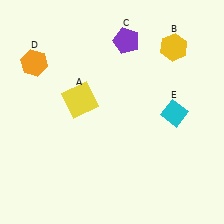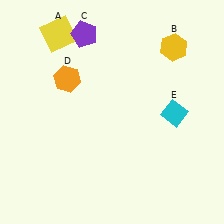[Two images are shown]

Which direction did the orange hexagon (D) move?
The orange hexagon (D) moved right.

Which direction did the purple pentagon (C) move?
The purple pentagon (C) moved left.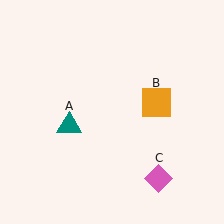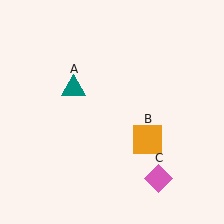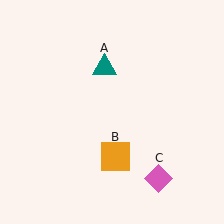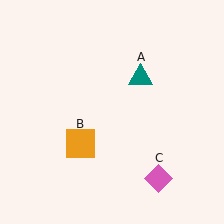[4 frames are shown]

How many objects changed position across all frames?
2 objects changed position: teal triangle (object A), orange square (object B).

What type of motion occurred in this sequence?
The teal triangle (object A), orange square (object B) rotated clockwise around the center of the scene.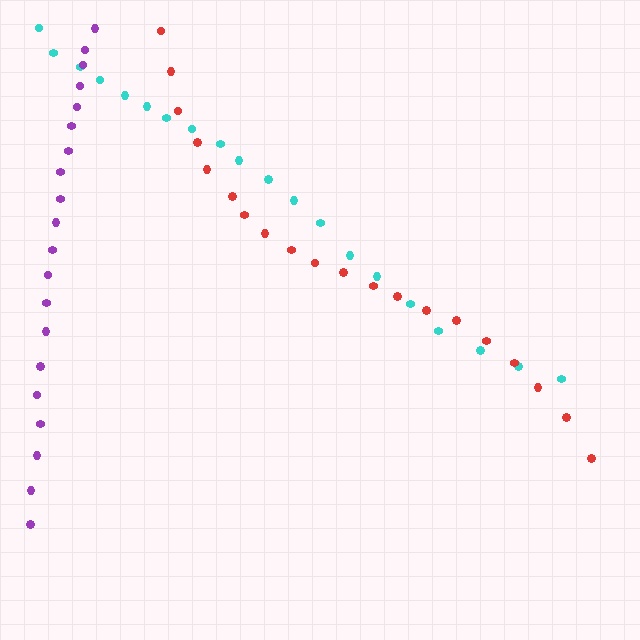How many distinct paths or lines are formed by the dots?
There are 3 distinct paths.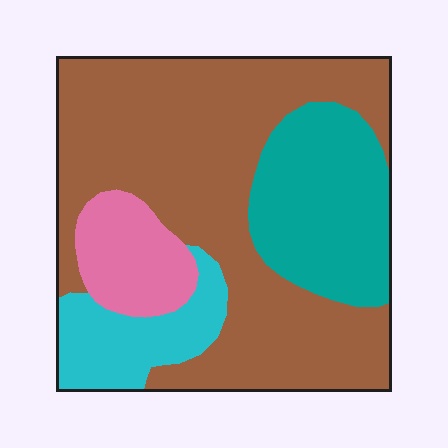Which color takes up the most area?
Brown, at roughly 55%.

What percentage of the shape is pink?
Pink covers roughly 10% of the shape.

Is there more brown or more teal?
Brown.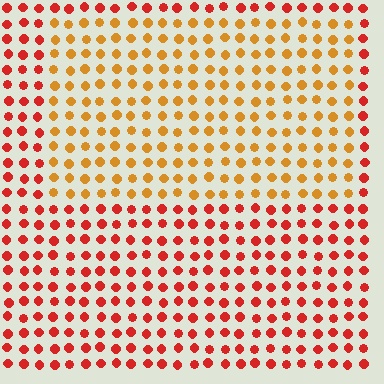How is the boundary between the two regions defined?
The boundary is defined purely by a slight shift in hue (about 36 degrees). Spacing, size, and orientation are identical on both sides.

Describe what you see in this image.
The image is filled with small red elements in a uniform arrangement. A rectangle-shaped region is visible where the elements are tinted to a slightly different hue, forming a subtle color boundary.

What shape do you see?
I see a rectangle.